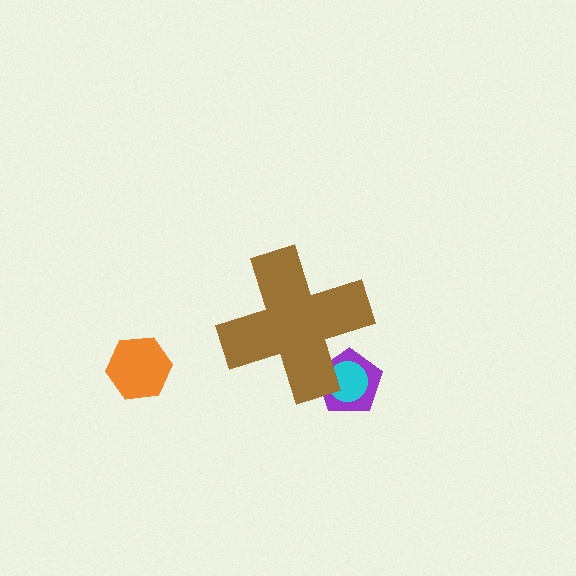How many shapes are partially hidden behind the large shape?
2 shapes are partially hidden.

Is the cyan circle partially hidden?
Yes, the cyan circle is partially hidden behind the brown cross.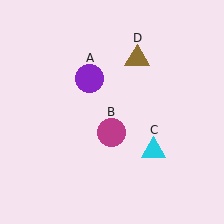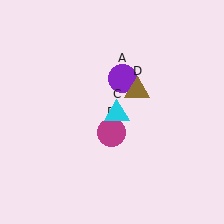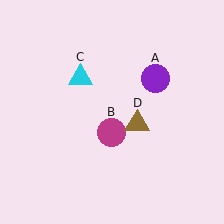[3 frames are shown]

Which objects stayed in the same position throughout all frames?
Magenta circle (object B) remained stationary.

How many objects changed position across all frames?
3 objects changed position: purple circle (object A), cyan triangle (object C), brown triangle (object D).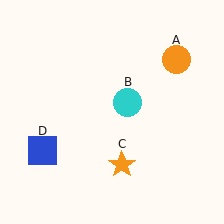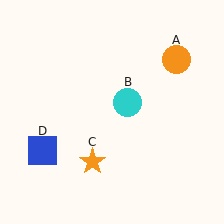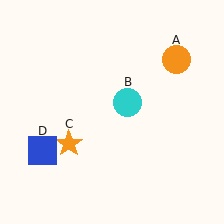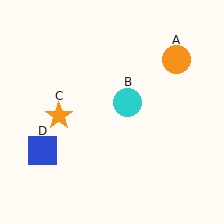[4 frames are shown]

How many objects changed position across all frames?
1 object changed position: orange star (object C).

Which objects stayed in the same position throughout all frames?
Orange circle (object A) and cyan circle (object B) and blue square (object D) remained stationary.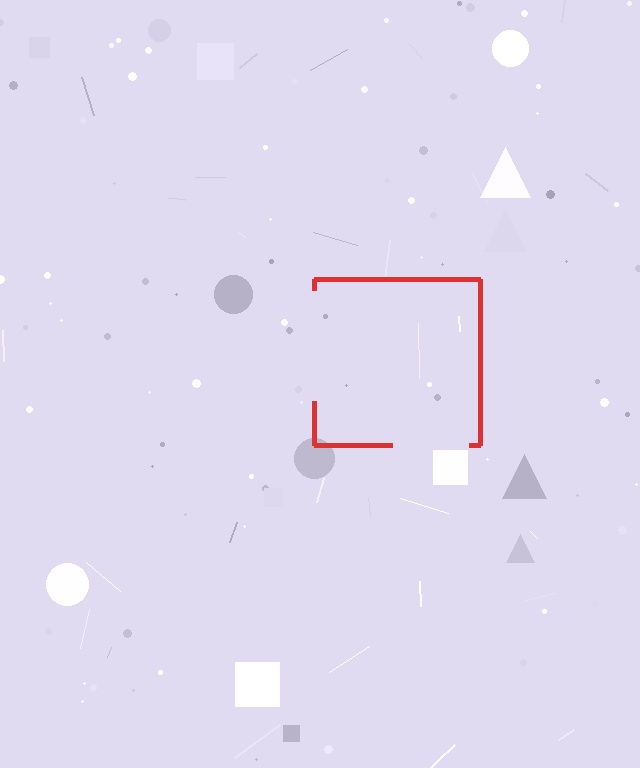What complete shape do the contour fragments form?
The contour fragments form a square.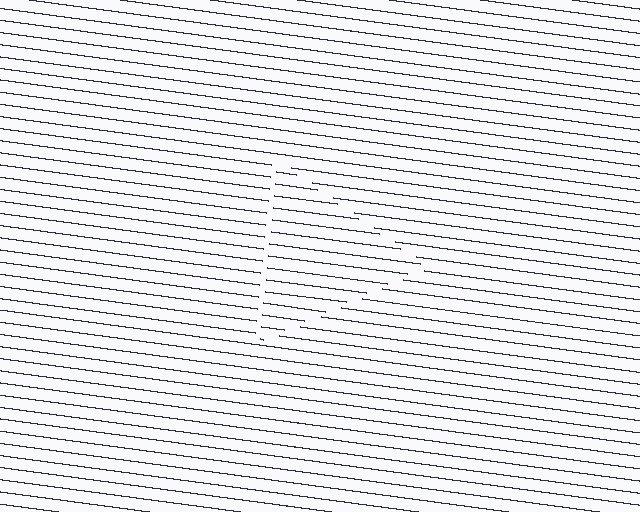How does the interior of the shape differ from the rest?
The interior of the shape contains the same grating, shifted by half a period — the contour is defined by the phase discontinuity where line-ends from the inner and outer gratings abut.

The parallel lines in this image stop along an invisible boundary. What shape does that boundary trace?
An illusory triangle. The interior of the shape contains the same grating, shifted by half a period — the contour is defined by the phase discontinuity where line-ends from the inner and outer gratings abut.